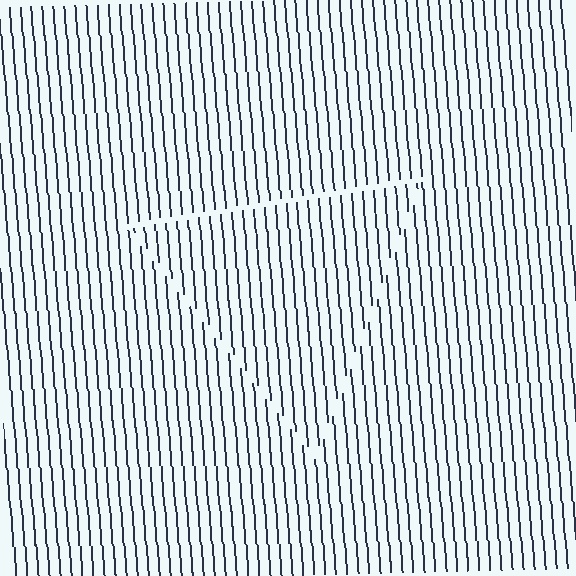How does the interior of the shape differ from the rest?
The interior of the shape contains the same grating, shifted by half a period — the contour is defined by the phase discontinuity where line-ends from the inner and outer gratings abut.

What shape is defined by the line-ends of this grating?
An illusory triangle. The interior of the shape contains the same grating, shifted by half a period — the contour is defined by the phase discontinuity where line-ends from the inner and outer gratings abut.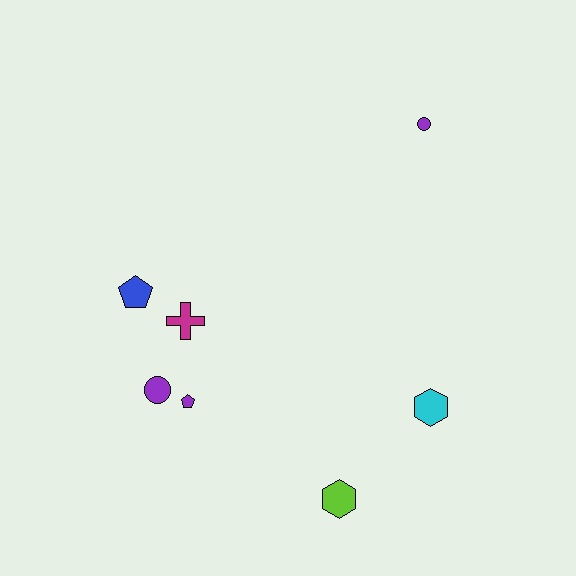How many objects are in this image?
There are 7 objects.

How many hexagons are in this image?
There are 2 hexagons.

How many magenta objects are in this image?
There is 1 magenta object.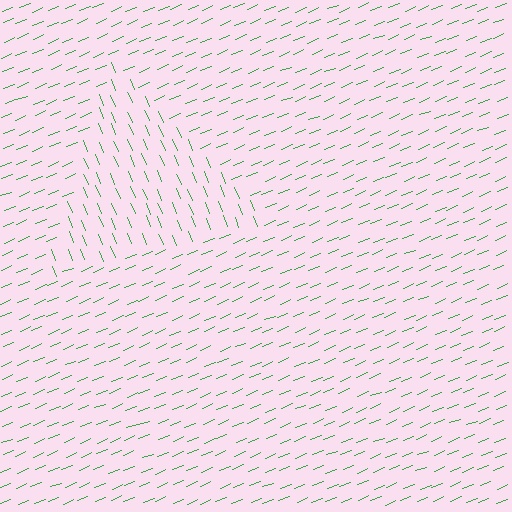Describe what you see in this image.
The image is filled with small green line segments. A triangle region in the image has lines oriented differently from the surrounding lines, creating a visible texture boundary.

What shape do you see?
I see a triangle.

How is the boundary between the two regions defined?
The boundary is defined purely by a change in line orientation (approximately 90 degrees difference). All lines are the same color and thickness.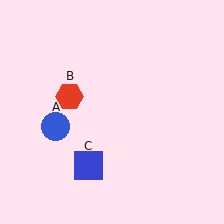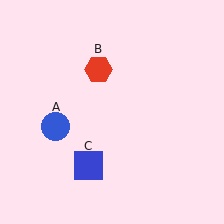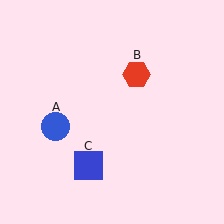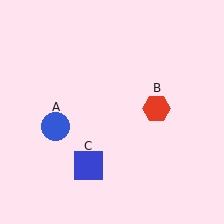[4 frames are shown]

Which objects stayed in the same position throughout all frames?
Blue circle (object A) and blue square (object C) remained stationary.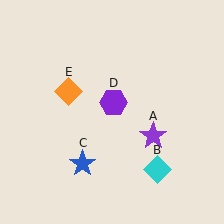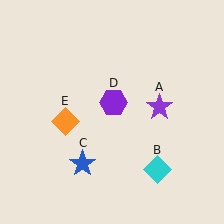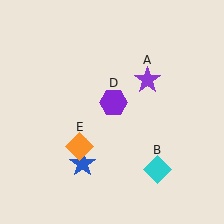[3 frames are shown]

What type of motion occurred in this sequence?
The purple star (object A), orange diamond (object E) rotated counterclockwise around the center of the scene.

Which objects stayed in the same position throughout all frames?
Cyan diamond (object B) and blue star (object C) and purple hexagon (object D) remained stationary.